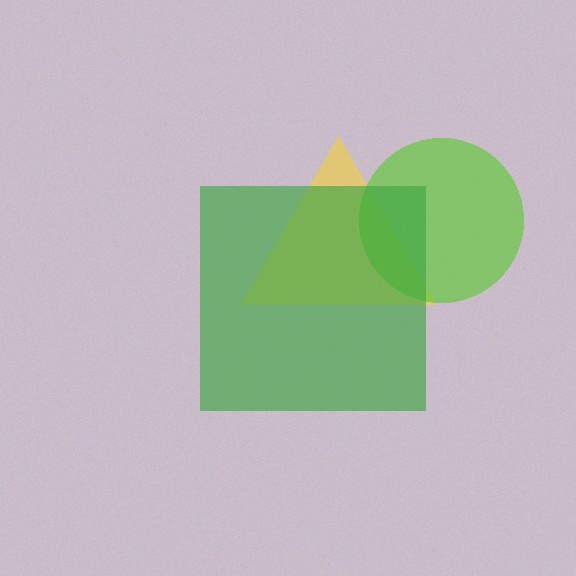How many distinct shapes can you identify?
There are 3 distinct shapes: a yellow triangle, a lime circle, a green square.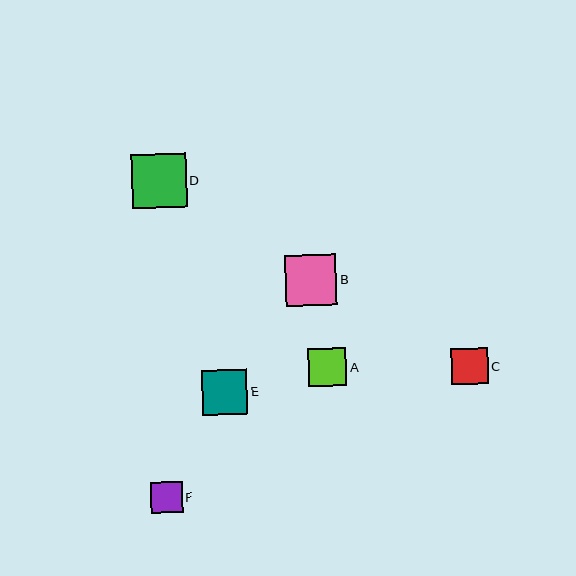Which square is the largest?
Square D is the largest with a size of approximately 55 pixels.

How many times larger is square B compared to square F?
Square B is approximately 1.7 times the size of square F.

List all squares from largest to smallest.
From largest to smallest: D, B, E, A, C, F.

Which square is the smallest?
Square F is the smallest with a size of approximately 31 pixels.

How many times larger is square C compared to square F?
Square C is approximately 1.2 times the size of square F.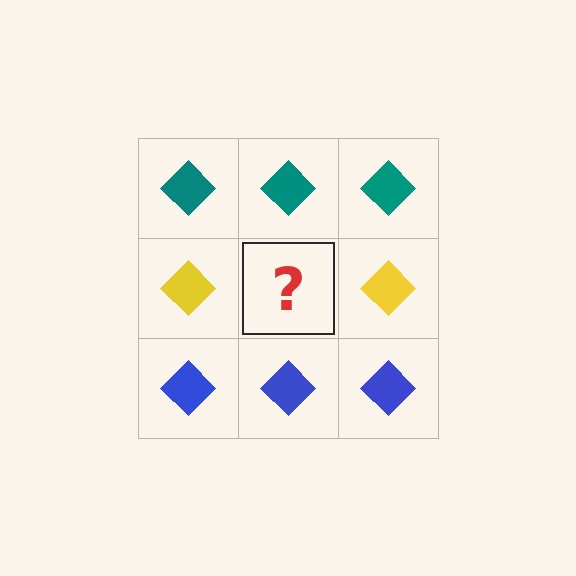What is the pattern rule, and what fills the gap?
The rule is that each row has a consistent color. The gap should be filled with a yellow diamond.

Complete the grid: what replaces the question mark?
The question mark should be replaced with a yellow diamond.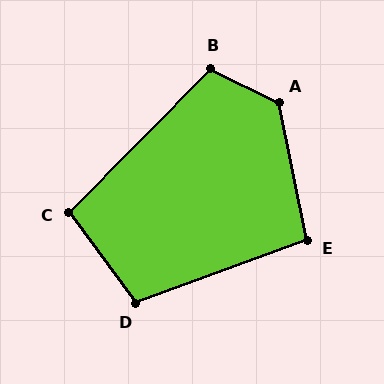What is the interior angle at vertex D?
Approximately 106 degrees (obtuse).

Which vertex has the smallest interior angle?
E, at approximately 99 degrees.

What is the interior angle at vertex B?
Approximately 108 degrees (obtuse).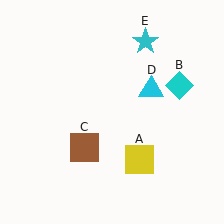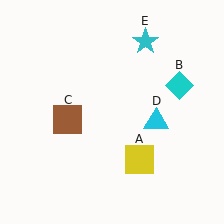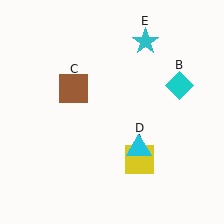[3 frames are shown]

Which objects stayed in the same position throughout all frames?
Yellow square (object A) and cyan diamond (object B) and cyan star (object E) remained stationary.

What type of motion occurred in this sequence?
The brown square (object C), cyan triangle (object D) rotated clockwise around the center of the scene.